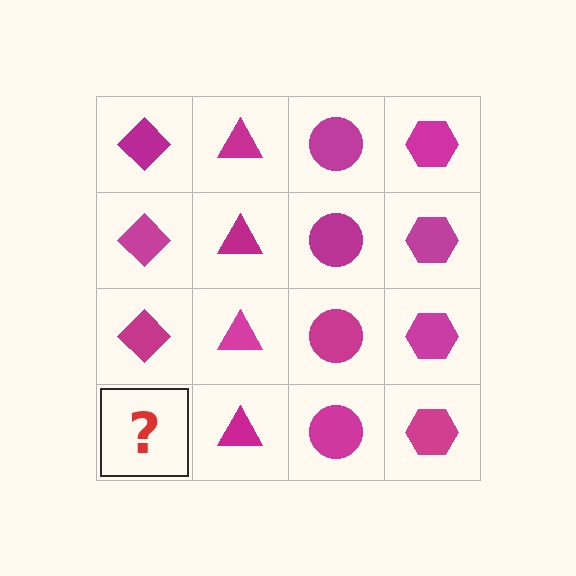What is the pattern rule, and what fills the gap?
The rule is that each column has a consistent shape. The gap should be filled with a magenta diamond.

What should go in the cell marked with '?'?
The missing cell should contain a magenta diamond.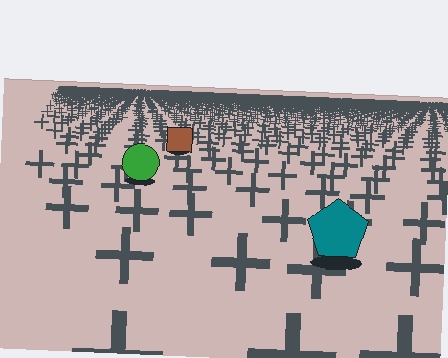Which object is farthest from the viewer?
The brown square is farthest from the viewer. It appears smaller and the ground texture around it is denser.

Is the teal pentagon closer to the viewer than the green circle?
Yes. The teal pentagon is closer — you can tell from the texture gradient: the ground texture is coarser near it.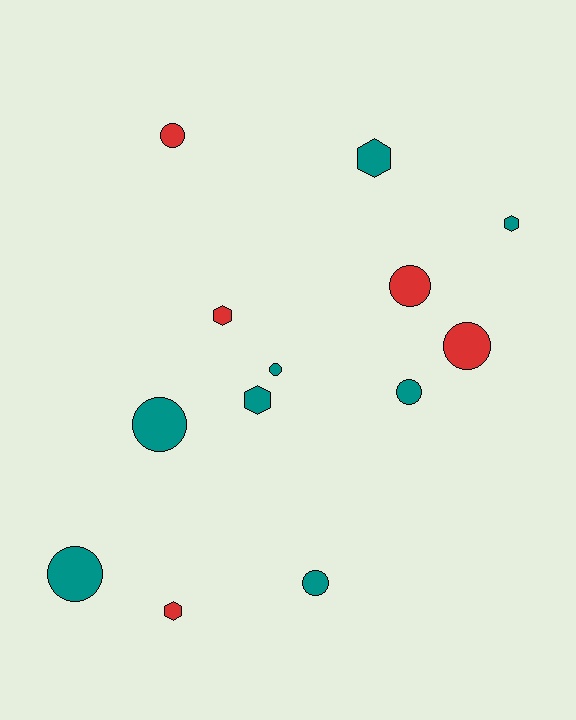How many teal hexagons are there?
There are 3 teal hexagons.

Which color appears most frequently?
Teal, with 8 objects.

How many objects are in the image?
There are 13 objects.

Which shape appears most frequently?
Circle, with 8 objects.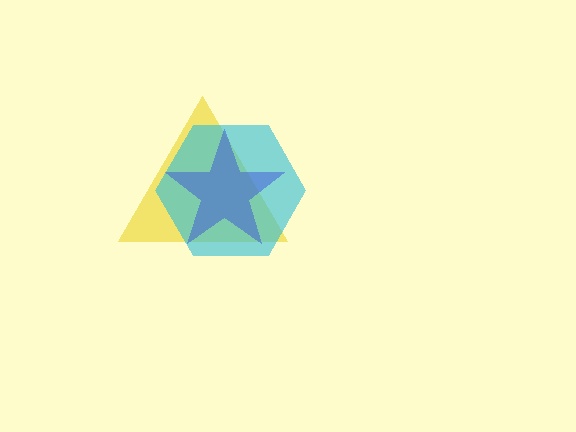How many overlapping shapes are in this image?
There are 3 overlapping shapes in the image.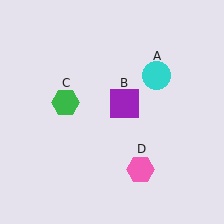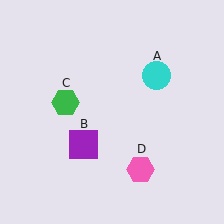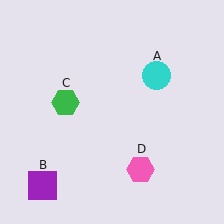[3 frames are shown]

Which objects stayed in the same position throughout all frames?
Cyan circle (object A) and green hexagon (object C) and pink hexagon (object D) remained stationary.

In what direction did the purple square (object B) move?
The purple square (object B) moved down and to the left.